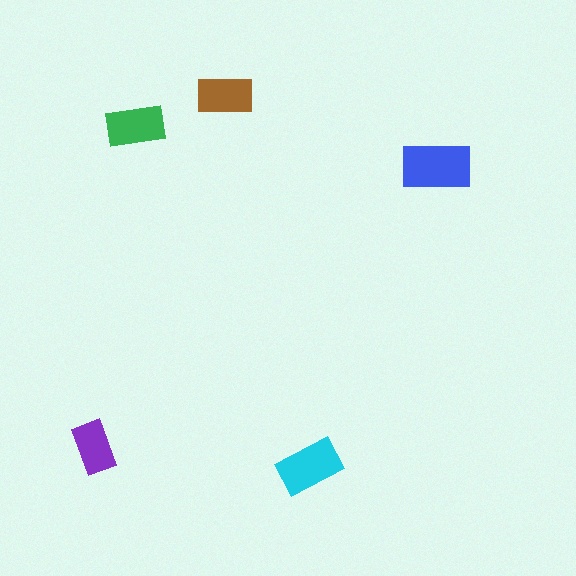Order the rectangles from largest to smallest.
the blue one, the cyan one, the green one, the brown one, the purple one.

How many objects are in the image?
There are 5 objects in the image.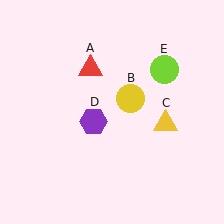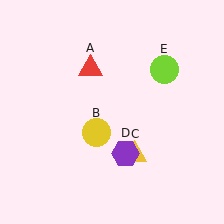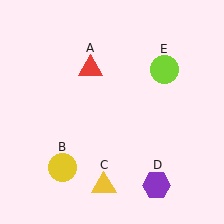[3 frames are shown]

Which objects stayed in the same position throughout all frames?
Red triangle (object A) and lime circle (object E) remained stationary.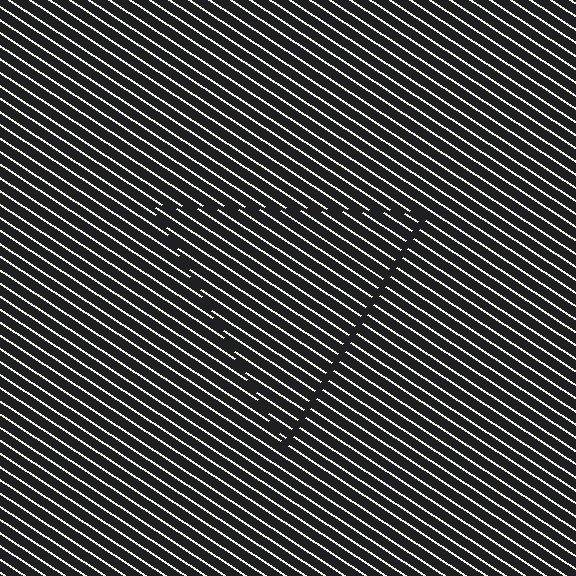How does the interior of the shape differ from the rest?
The interior of the shape contains the same grating, shifted by half a period — the contour is defined by the phase discontinuity where line-ends from the inner and outer gratings abut.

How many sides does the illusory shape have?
3 sides — the line-ends trace a triangle.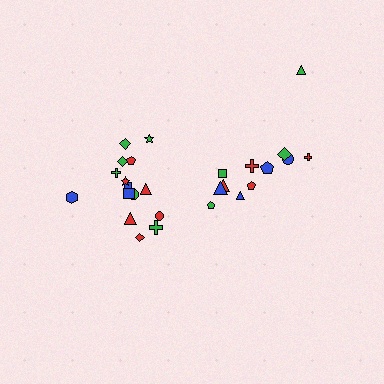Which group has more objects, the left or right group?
The left group.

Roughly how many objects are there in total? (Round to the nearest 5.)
Roughly 25 objects in total.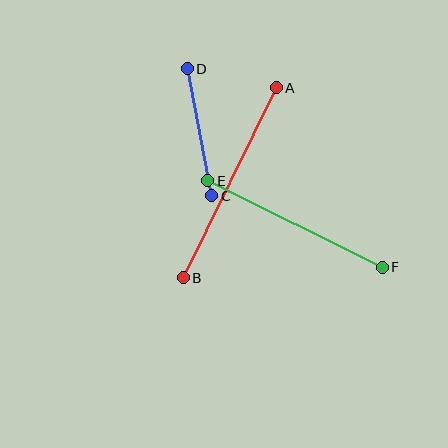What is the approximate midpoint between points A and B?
The midpoint is at approximately (230, 183) pixels.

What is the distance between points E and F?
The distance is approximately 195 pixels.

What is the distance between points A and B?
The distance is approximately 212 pixels.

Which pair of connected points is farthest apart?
Points A and B are farthest apart.